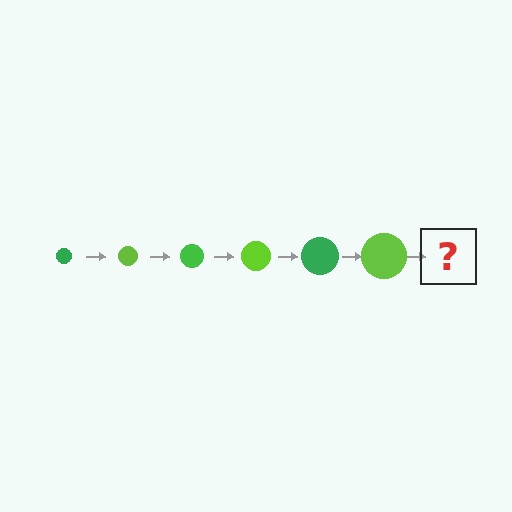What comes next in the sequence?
The next element should be a green circle, larger than the previous one.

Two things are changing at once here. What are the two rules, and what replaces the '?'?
The two rules are that the circle grows larger each step and the color cycles through green and lime. The '?' should be a green circle, larger than the previous one.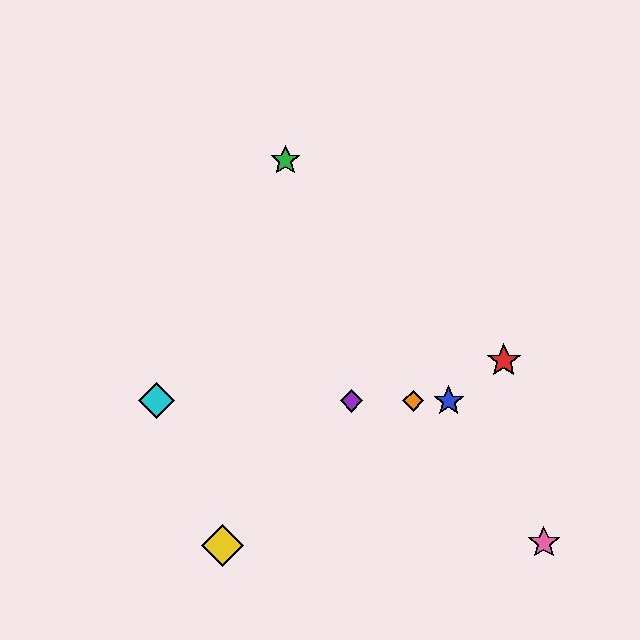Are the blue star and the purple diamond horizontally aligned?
Yes, both are at y≈401.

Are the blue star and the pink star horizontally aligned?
No, the blue star is at y≈401 and the pink star is at y≈543.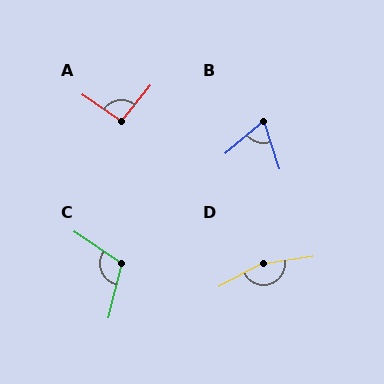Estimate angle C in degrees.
Approximately 111 degrees.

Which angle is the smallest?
B, at approximately 68 degrees.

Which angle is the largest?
D, at approximately 161 degrees.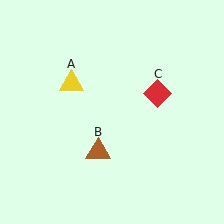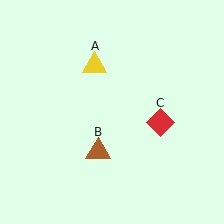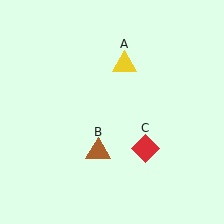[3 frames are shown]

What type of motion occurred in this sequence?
The yellow triangle (object A), red diamond (object C) rotated clockwise around the center of the scene.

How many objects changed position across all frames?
2 objects changed position: yellow triangle (object A), red diamond (object C).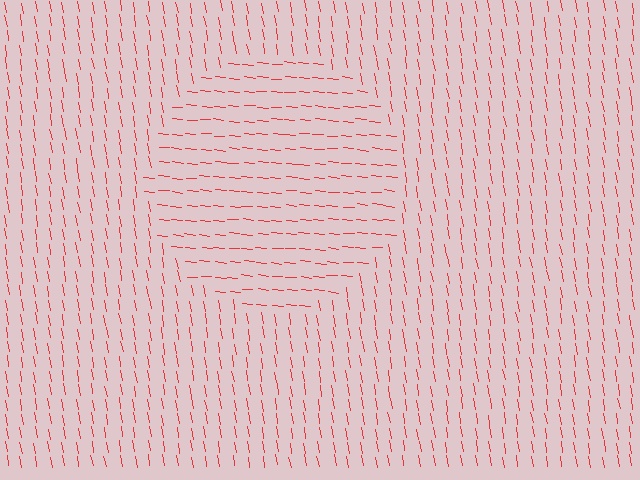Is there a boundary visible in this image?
Yes, there is a texture boundary formed by a change in line orientation.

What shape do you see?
I see a circle.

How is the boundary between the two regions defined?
The boundary is defined purely by a change in line orientation (approximately 75 degrees difference). All lines are the same color and thickness.